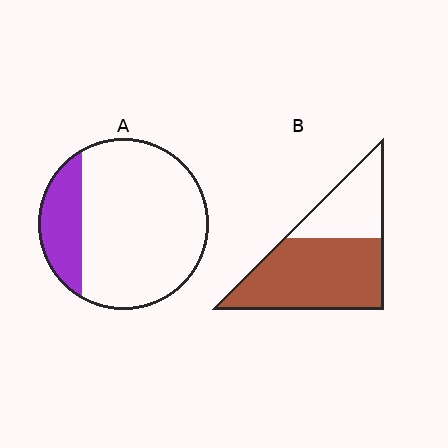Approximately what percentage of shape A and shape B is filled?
A is approximately 20% and B is approximately 65%.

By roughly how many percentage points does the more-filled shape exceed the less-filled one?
By roughly 45 percentage points (B over A).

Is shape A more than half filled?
No.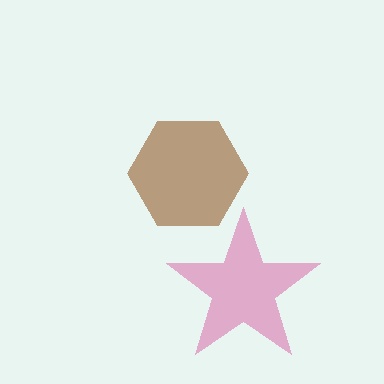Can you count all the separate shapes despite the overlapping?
Yes, there are 2 separate shapes.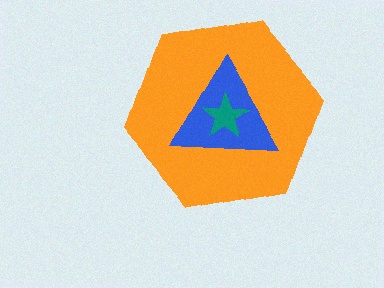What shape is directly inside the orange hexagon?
The blue triangle.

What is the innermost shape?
The teal star.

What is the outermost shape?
The orange hexagon.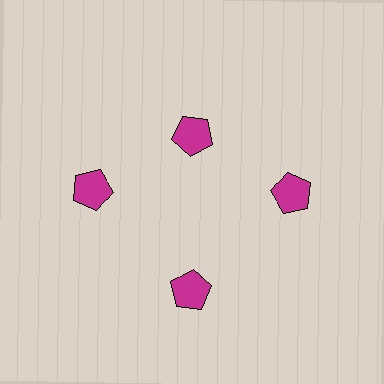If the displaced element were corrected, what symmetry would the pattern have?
It would have 4-fold rotational symmetry — the pattern would map onto itself every 90 degrees.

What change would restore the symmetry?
The symmetry would be restored by moving it outward, back onto the ring so that all 4 pentagons sit at equal angles and equal distance from the center.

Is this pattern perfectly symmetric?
No. The 4 magenta pentagons are arranged in a ring, but one element near the 12 o'clock position is pulled inward toward the center, breaking the 4-fold rotational symmetry.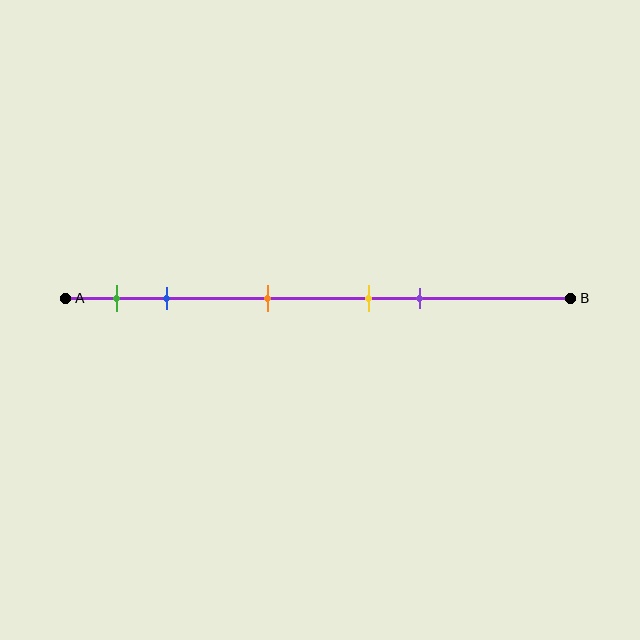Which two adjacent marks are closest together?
The yellow and purple marks are the closest adjacent pair.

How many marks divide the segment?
There are 5 marks dividing the segment.